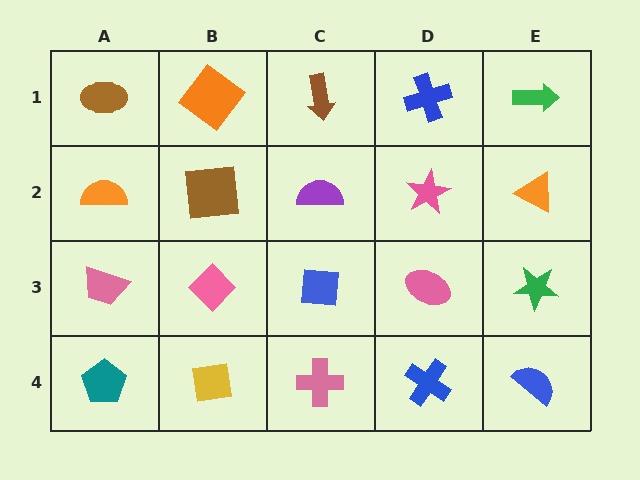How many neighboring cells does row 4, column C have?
3.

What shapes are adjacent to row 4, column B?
A pink diamond (row 3, column B), a teal pentagon (row 4, column A), a pink cross (row 4, column C).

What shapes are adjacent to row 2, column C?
A brown arrow (row 1, column C), a blue square (row 3, column C), a brown square (row 2, column B), a pink star (row 2, column D).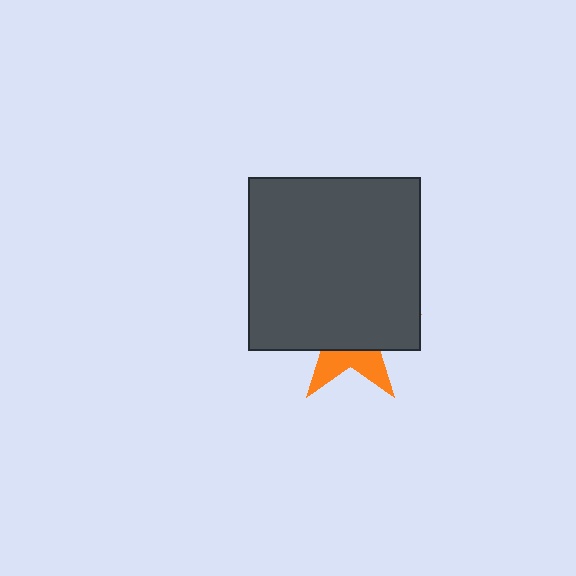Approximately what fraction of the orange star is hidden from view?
Roughly 69% of the orange star is hidden behind the dark gray square.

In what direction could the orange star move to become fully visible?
The orange star could move down. That would shift it out from behind the dark gray square entirely.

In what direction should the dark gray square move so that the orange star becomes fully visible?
The dark gray square should move up. That is the shortest direction to clear the overlap and leave the orange star fully visible.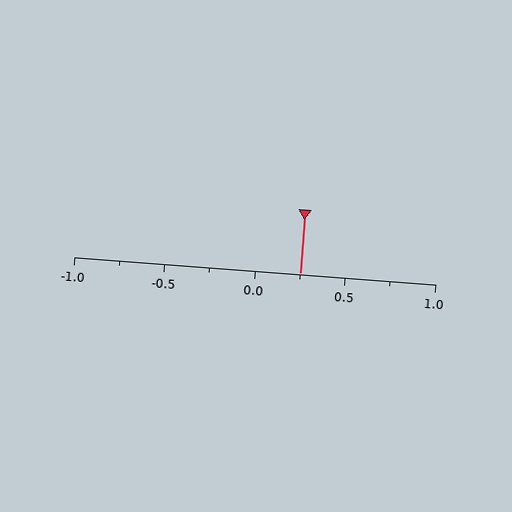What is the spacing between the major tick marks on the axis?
The major ticks are spaced 0.5 apart.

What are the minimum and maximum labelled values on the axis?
The axis runs from -1.0 to 1.0.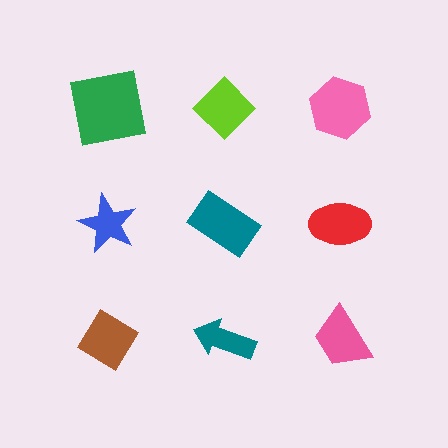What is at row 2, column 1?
A blue star.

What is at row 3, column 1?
A brown diamond.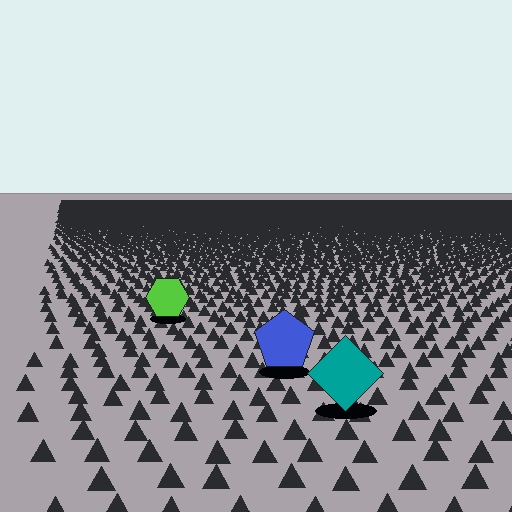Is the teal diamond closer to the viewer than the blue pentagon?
Yes. The teal diamond is closer — you can tell from the texture gradient: the ground texture is coarser near it.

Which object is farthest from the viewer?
The lime hexagon is farthest from the viewer. It appears smaller and the ground texture around it is denser.